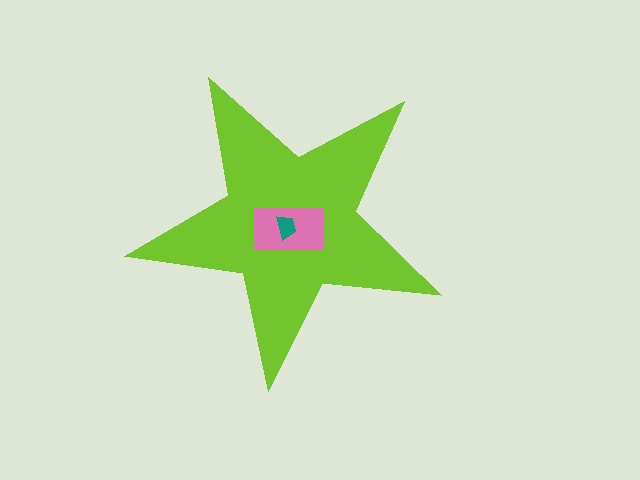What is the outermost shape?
The lime star.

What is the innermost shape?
The teal trapezoid.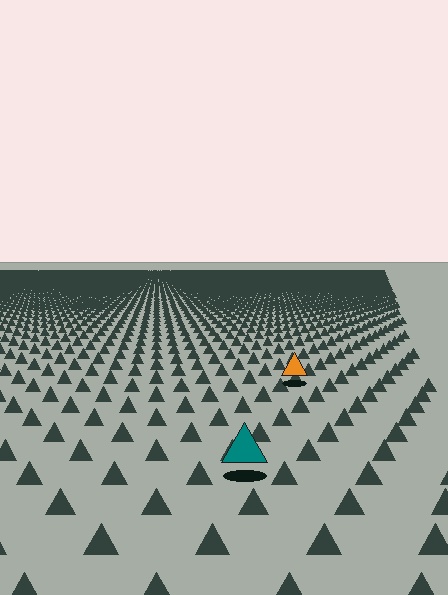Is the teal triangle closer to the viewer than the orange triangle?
Yes. The teal triangle is closer — you can tell from the texture gradient: the ground texture is coarser near it.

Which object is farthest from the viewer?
The orange triangle is farthest from the viewer. It appears smaller and the ground texture around it is denser.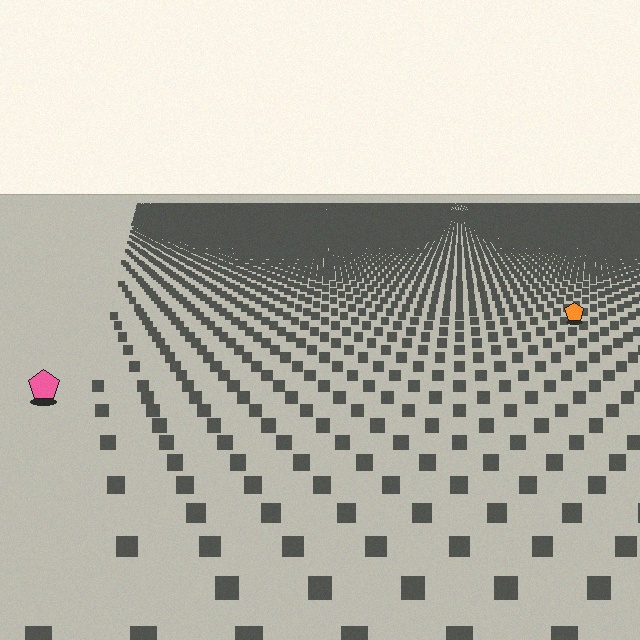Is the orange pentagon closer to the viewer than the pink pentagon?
No. The pink pentagon is closer — you can tell from the texture gradient: the ground texture is coarser near it.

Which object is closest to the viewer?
The pink pentagon is closest. The texture marks near it are larger and more spread out.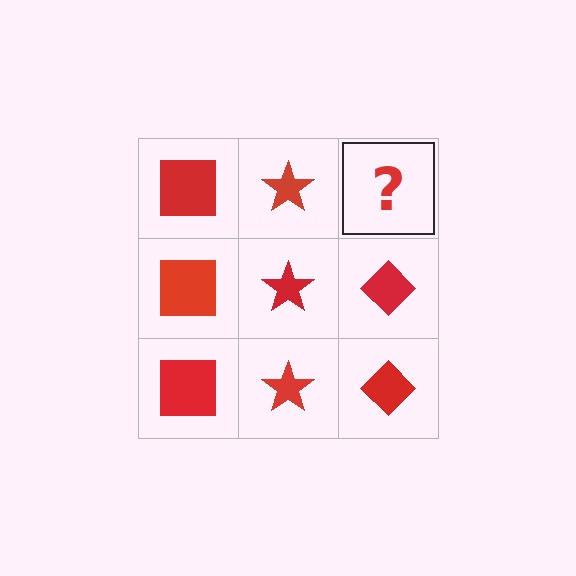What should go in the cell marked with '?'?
The missing cell should contain a red diamond.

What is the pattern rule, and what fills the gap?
The rule is that each column has a consistent shape. The gap should be filled with a red diamond.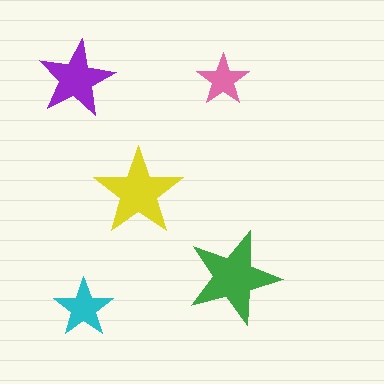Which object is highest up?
The purple star is topmost.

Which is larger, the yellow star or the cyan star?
The yellow one.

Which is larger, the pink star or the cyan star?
The cyan one.